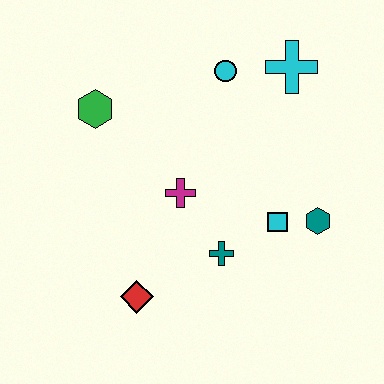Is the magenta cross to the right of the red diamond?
Yes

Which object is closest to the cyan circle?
The cyan cross is closest to the cyan circle.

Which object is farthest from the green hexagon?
The teal hexagon is farthest from the green hexagon.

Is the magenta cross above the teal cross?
Yes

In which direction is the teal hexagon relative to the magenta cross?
The teal hexagon is to the right of the magenta cross.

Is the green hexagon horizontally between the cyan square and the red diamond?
No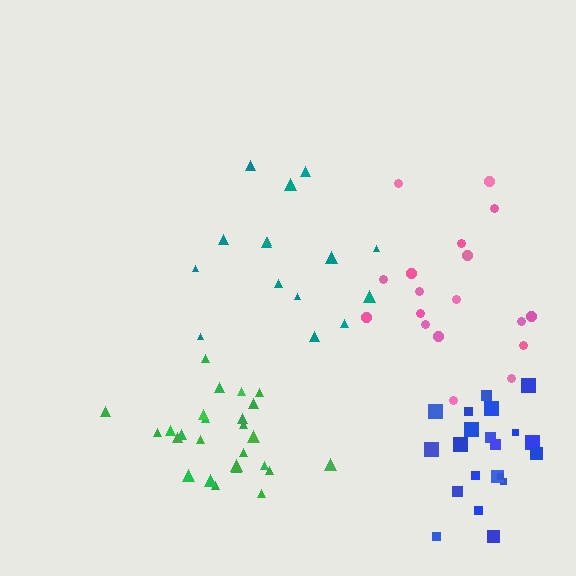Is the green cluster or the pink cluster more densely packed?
Green.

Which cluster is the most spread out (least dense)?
Teal.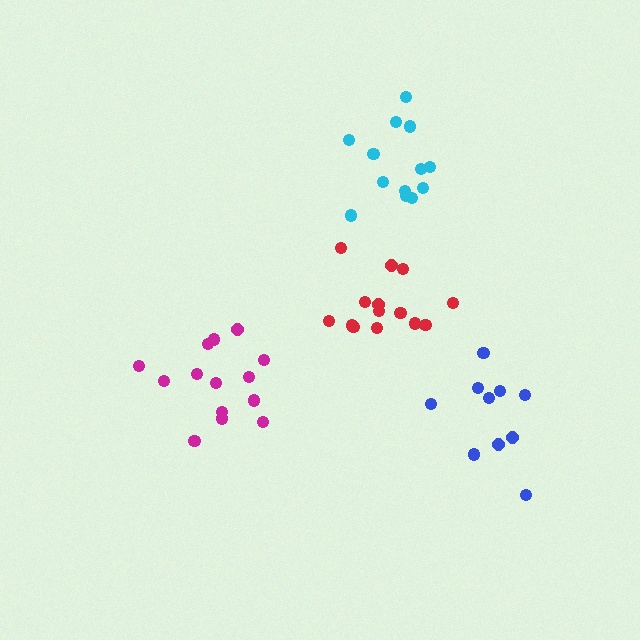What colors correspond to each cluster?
The clusters are colored: cyan, red, magenta, blue.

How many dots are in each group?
Group 1: 13 dots, Group 2: 14 dots, Group 3: 14 dots, Group 4: 10 dots (51 total).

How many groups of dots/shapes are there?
There are 4 groups.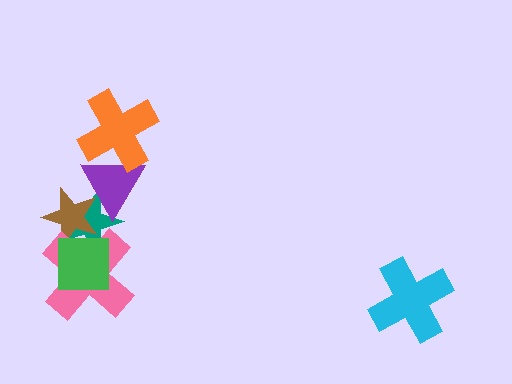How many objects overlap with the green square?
3 objects overlap with the green square.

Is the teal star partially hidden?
Yes, it is partially covered by another shape.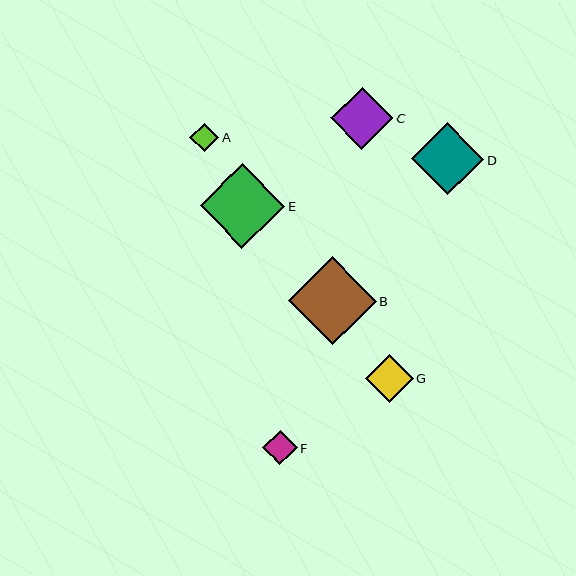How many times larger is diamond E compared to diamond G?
Diamond E is approximately 1.8 times the size of diamond G.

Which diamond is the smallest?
Diamond A is the smallest with a size of approximately 29 pixels.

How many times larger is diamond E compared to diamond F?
Diamond E is approximately 2.4 times the size of diamond F.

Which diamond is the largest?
Diamond B is the largest with a size of approximately 88 pixels.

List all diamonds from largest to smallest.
From largest to smallest: B, E, D, C, G, F, A.